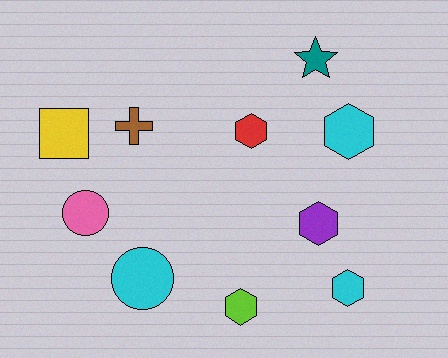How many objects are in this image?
There are 10 objects.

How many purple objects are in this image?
There is 1 purple object.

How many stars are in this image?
There is 1 star.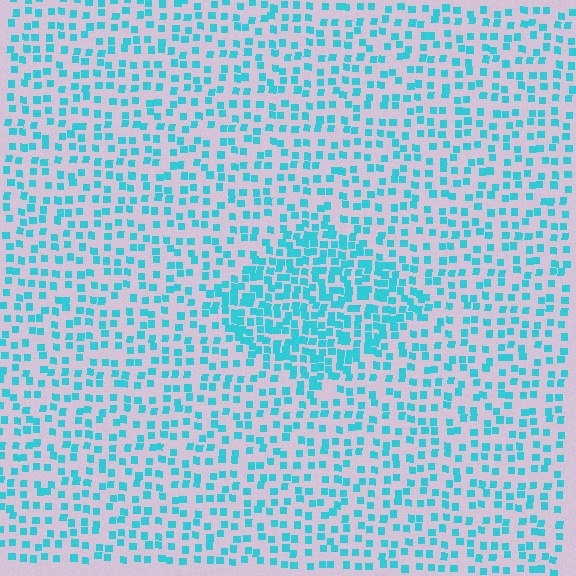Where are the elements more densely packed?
The elements are more densely packed inside the diamond boundary.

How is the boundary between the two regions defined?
The boundary is defined by a change in element density (approximately 2.0x ratio). All elements are the same color, size, and shape.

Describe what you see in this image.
The image contains small cyan elements arranged at two different densities. A diamond-shaped region is visible where the elements are more densely packed than the surrounding area.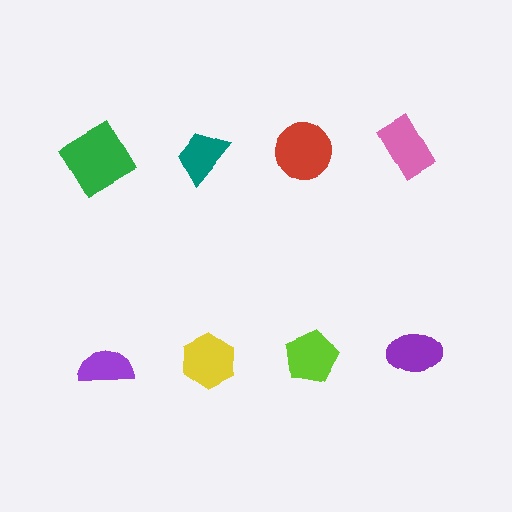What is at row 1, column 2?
A teal trapezoid.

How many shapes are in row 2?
4 shapes.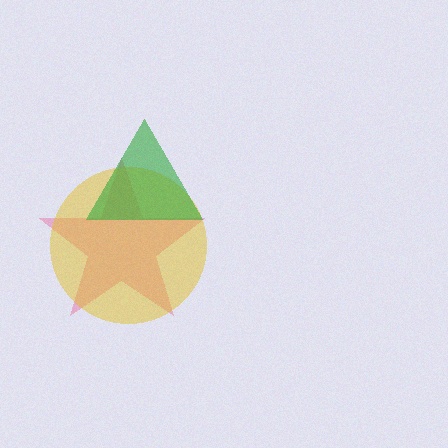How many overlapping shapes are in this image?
There are 3 overlapping shapes in the image.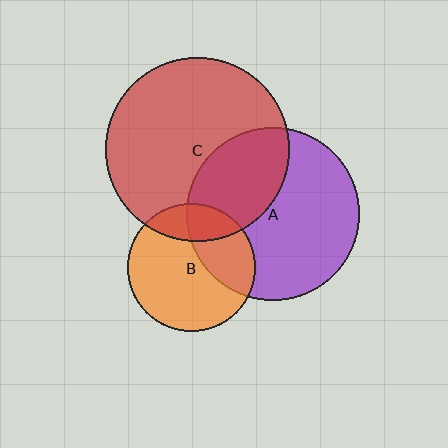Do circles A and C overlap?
Yes.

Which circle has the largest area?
Circle C (red).